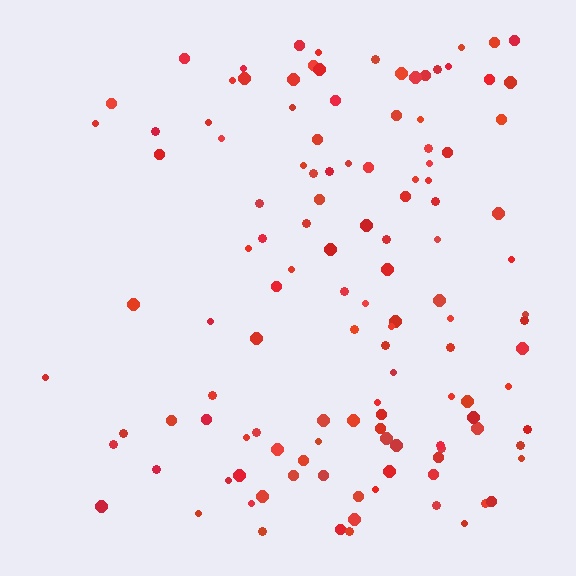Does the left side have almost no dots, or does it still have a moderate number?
Still a moderate number, just noticeably fewer than the right.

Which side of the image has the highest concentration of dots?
The right.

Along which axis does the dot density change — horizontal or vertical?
Horizontal.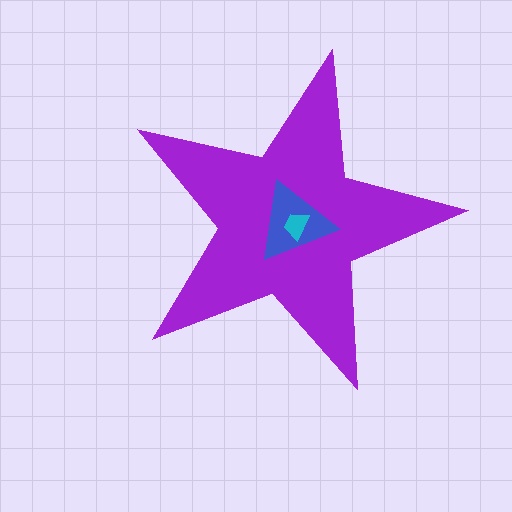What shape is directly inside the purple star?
The blue triangle.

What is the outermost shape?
The purple star.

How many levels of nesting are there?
3.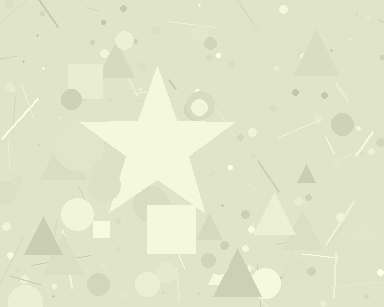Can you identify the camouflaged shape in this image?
The camouflaged shape is a star.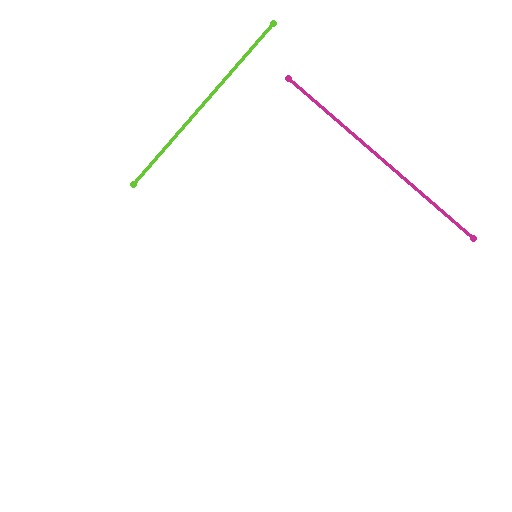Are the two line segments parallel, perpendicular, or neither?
Perpendicular — they meet at approximately 90°.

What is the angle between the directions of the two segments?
Approximately 90 degrees.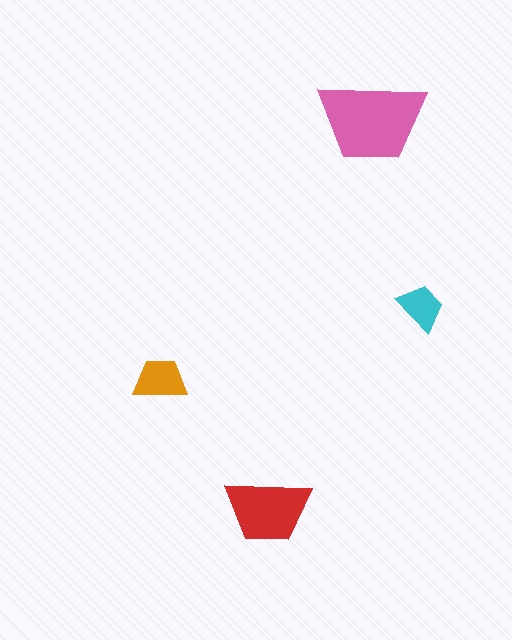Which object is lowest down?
The red trapezoid is bottommost.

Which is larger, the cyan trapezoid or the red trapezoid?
The red one.